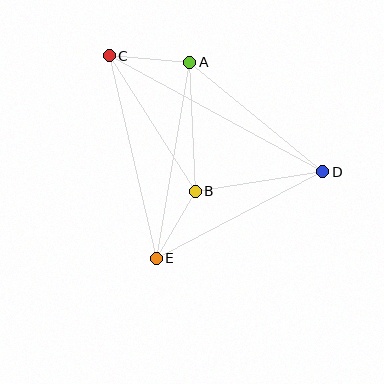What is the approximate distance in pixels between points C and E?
The distance between C and E is approximately 208 pixels.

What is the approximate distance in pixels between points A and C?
The distance between A and C is approximately 81 pixels.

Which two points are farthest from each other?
Points C and D are farthest from each other.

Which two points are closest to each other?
Points B and E are closest to each other.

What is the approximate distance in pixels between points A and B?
The distance between A and B is approximately 129 pixels.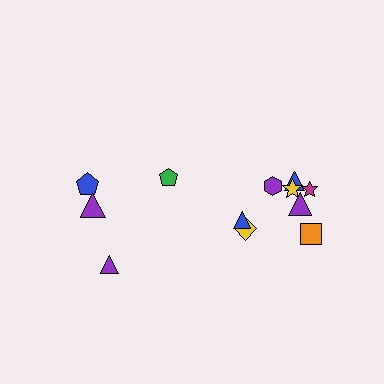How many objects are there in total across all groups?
There are 12 objects.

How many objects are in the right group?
There are 8 objects.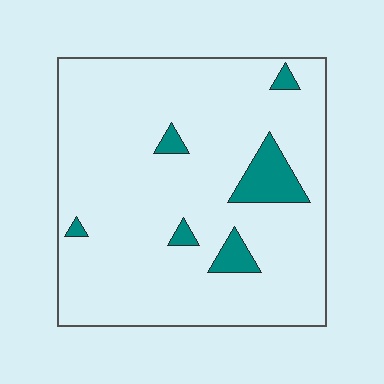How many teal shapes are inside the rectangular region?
6.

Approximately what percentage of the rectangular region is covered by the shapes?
Approximately 10%.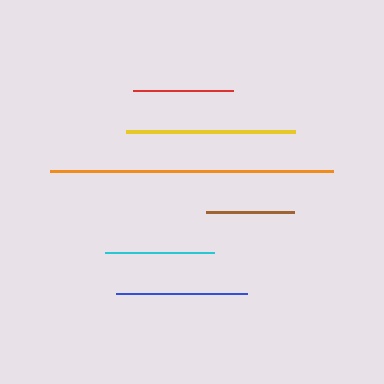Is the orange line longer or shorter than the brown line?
The orange line is longer than the brown line.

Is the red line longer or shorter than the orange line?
The orange line is longer than the red line.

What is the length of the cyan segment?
The cyan segment is approximately 109 pixels long.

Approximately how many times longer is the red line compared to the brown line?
The red line is approximately 1.1 times the length of the brown line.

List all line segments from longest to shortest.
From longest to shortest: orange, yellow, blue, cyan, red, brown.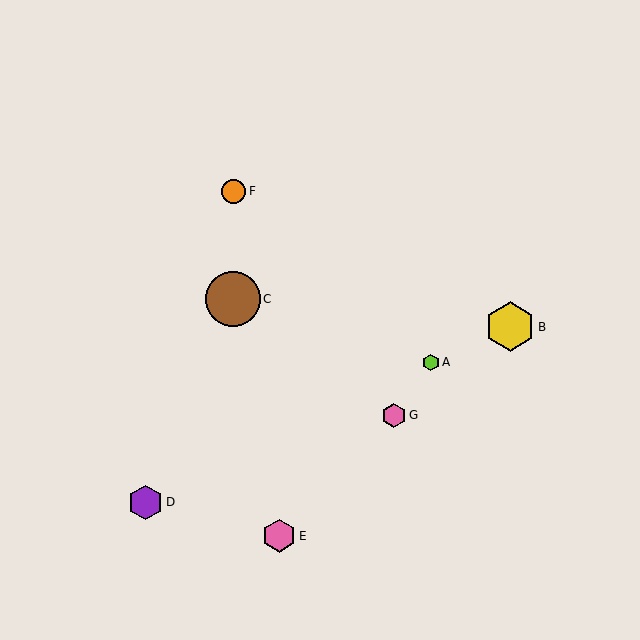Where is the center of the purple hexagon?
The center of the purple hexagon is at (146, 502).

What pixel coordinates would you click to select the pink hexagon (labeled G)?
Click at (394, 415) to select the pink hexagon G.